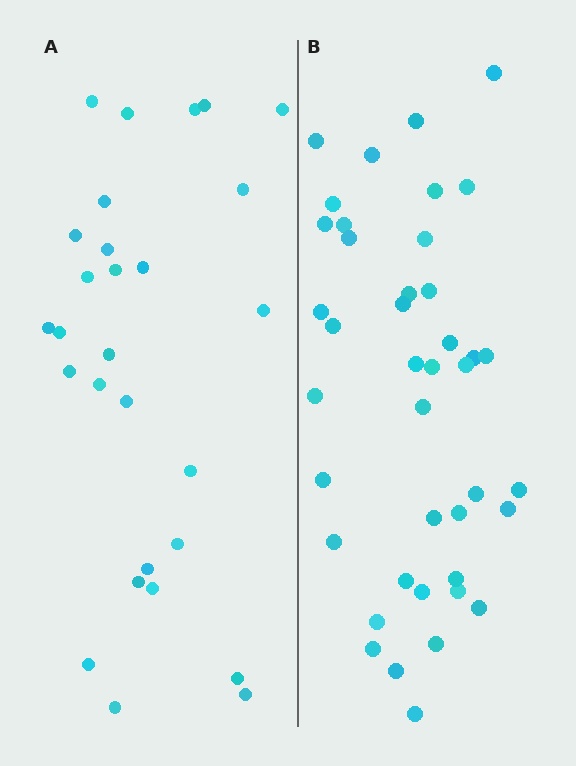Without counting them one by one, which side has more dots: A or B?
Region B (the right region) has more dots.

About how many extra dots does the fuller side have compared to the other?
Region B has approximately 15 more dots than region A.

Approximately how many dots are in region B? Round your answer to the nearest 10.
About 40 dots. (The exact count is 41, which rounds to 40.)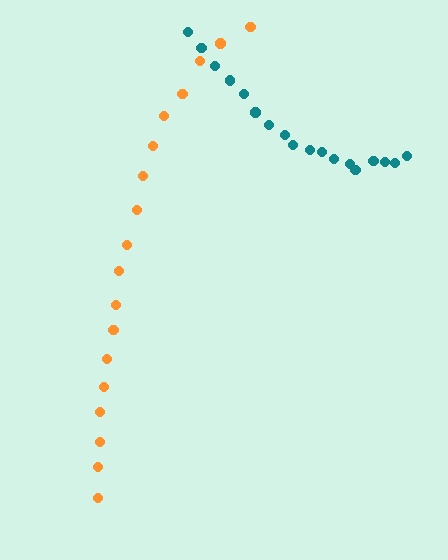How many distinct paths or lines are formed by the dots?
There are 2 distinct paths.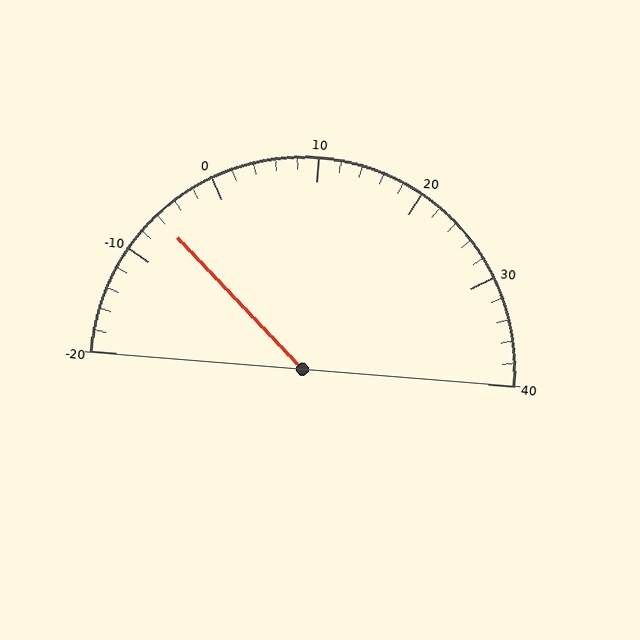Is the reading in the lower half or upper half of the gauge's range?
The reading is in the lower half of the range (-20 to 40).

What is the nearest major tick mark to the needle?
The nearest major tick mark is -10.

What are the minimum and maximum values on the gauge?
The gauge ranges from -20 to 40.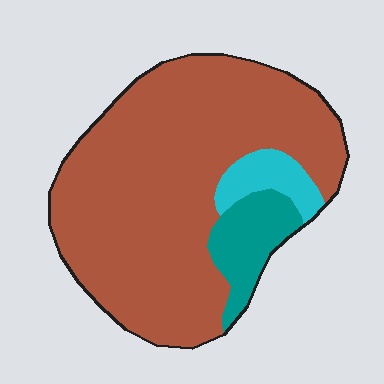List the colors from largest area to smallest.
From largest to smallest: brown, teal, cyan.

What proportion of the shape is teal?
Teal takes up about one tenth (1/10) of the shape.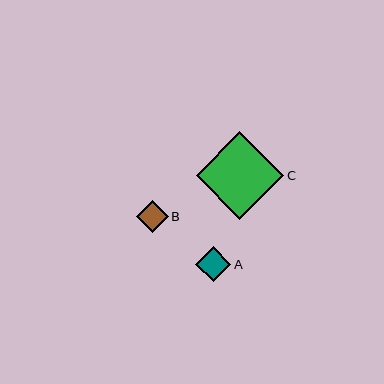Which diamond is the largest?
Diamond C is the largest with a size of approximately 87 pixels.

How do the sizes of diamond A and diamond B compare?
Diamond A and diamond B are approximately the same size.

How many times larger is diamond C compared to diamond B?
Diamond C is approximately 2.7 times the size of diamond B.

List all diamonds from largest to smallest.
From largest to smallest: C, A, B.